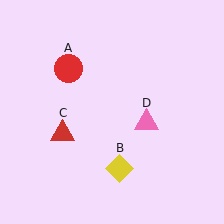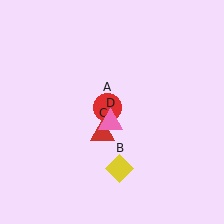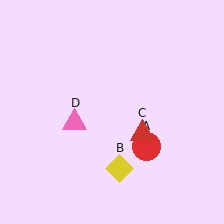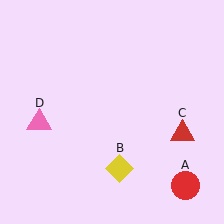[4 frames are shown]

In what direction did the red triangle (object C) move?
The red triangle (object C) moved right.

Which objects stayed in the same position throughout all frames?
Yellow diamond (object B) remained stationary.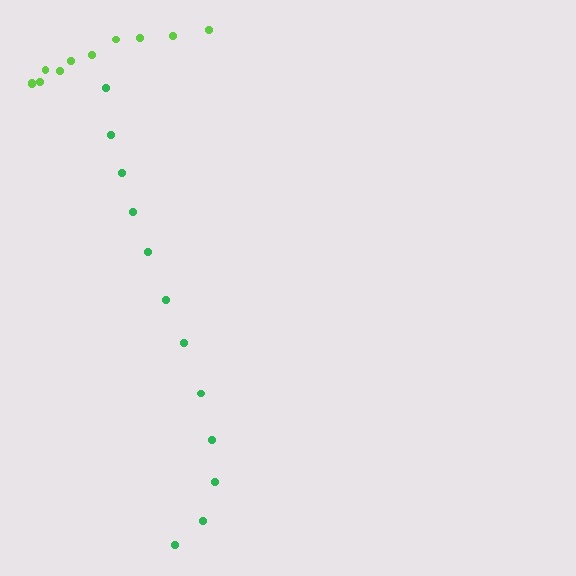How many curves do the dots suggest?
There are 2 distinct paths.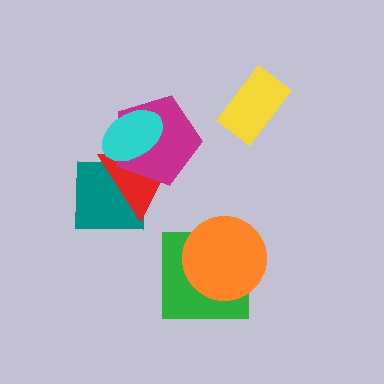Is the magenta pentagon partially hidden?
Yes, it is partially covered by another shape.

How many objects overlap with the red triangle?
3 objects overlap with the red triangle.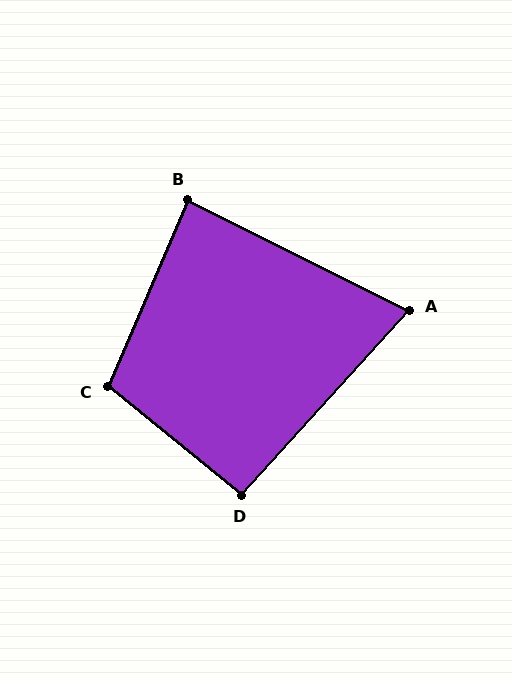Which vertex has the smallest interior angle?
A, at approximately 74 degrees.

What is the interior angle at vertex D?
Approximately 93 degrees (approximately right).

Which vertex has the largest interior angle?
C, at approximately 106 degrees.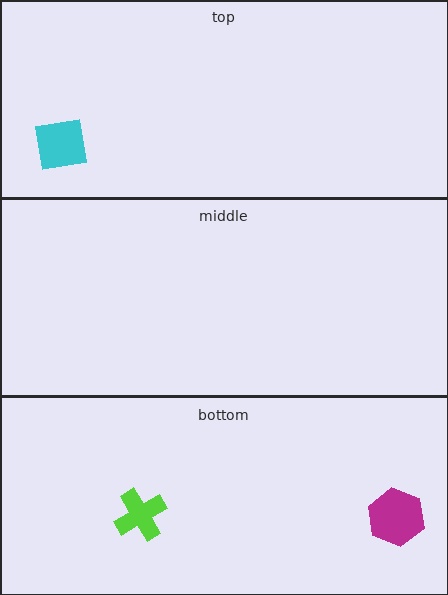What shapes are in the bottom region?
The lime cross, the magenta hexagon.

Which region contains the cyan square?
The top region.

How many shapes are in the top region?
1.